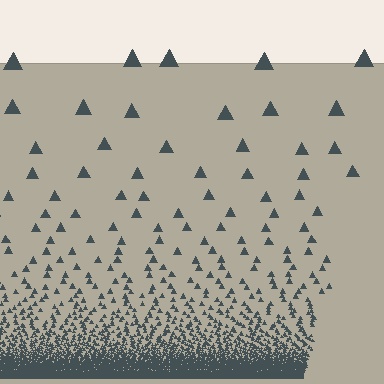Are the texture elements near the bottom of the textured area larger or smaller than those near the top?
Smaller. The gradient is inverted — elements near the bottom are smaller and denser.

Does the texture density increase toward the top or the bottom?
Density increases toward the bottom.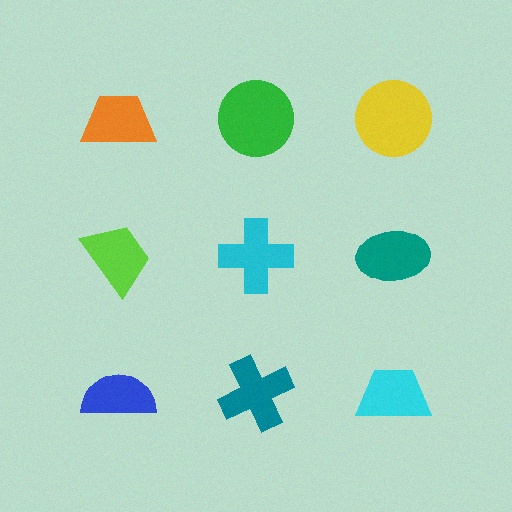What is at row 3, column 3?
A cyan trapezoid.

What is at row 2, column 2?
A cyan cross.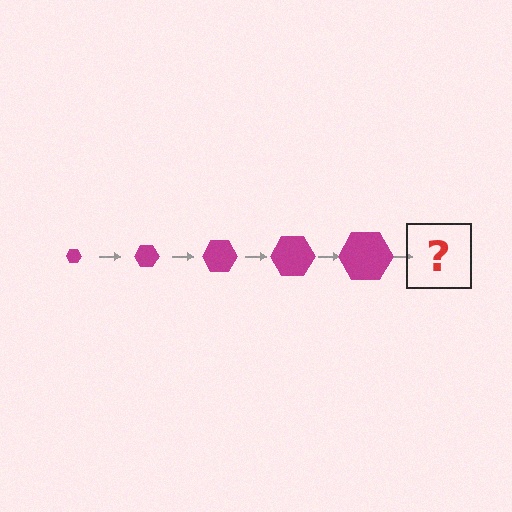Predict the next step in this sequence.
The next step is a magenta hexagon, larger than the previous one.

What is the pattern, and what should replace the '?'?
The pattern is that the hexagon gets progressively larger each step. The '?' should be a magenta hexagon, larger than the previous one.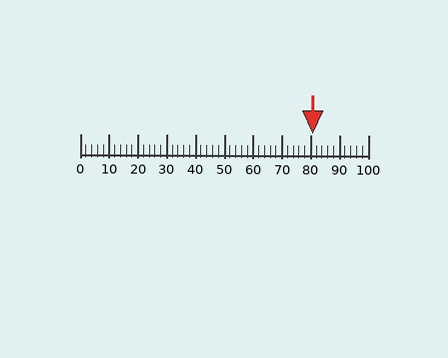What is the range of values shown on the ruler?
The ruler shows values from 0 to 100.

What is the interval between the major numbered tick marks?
The major tick marks are spaced 10 units apart.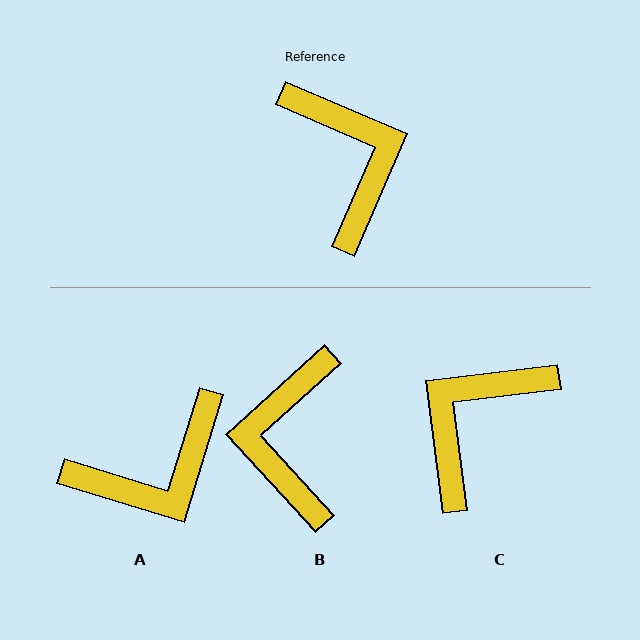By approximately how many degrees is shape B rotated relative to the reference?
Approximately 155 degrees counter-clockwise.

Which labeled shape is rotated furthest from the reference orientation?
B, about 155 degrees away.